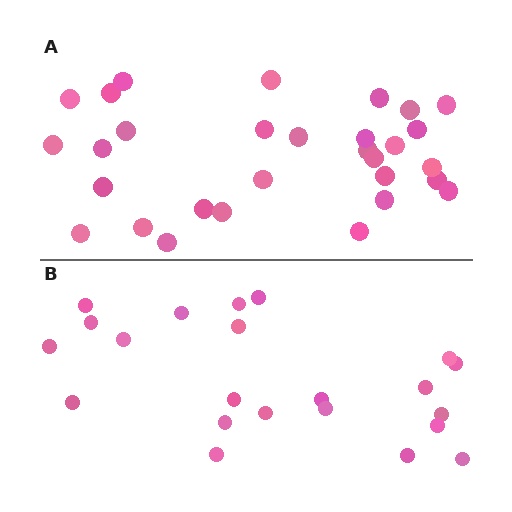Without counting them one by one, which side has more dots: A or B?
Region A (the top region) has more dots.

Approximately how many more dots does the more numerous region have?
Region A has roughly 8 or so more dots than region B.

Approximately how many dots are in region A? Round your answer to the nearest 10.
About 30 dots.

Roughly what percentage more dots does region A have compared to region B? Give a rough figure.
About 35% more.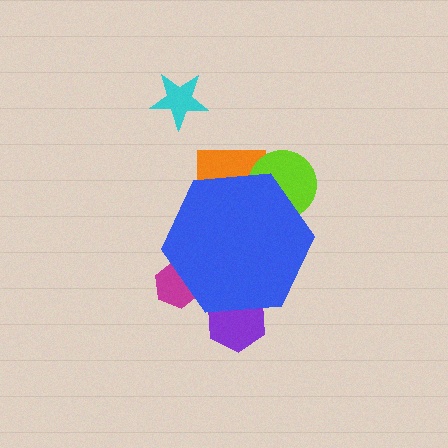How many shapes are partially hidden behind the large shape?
4 shapes are partially hidden.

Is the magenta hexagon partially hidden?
Yes, the magenta hexagon is partially hidden behind the blue hexagon.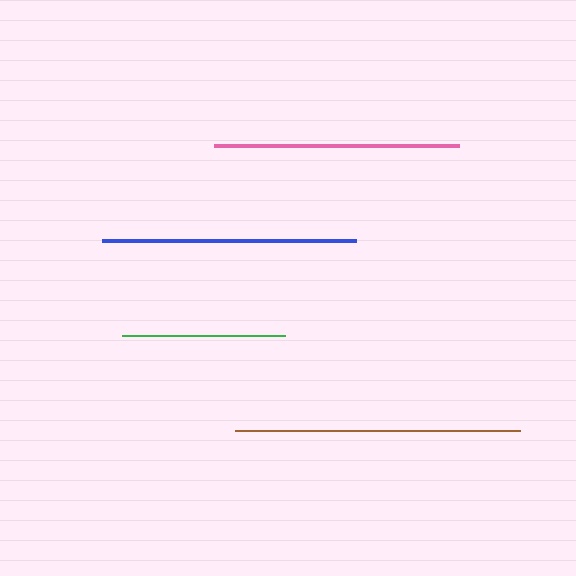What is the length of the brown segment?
The brown segment is approximately 285 pixels long.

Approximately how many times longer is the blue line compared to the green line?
The blue line is approximately 1.6 times the length of the green line.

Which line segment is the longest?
The brown line is the longest at approximately 285 pixels.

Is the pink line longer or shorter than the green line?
The pink line is longer than the green line.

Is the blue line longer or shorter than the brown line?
The brown line is longer than the blue line.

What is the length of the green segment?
The green segment is approximately 163 pixels long.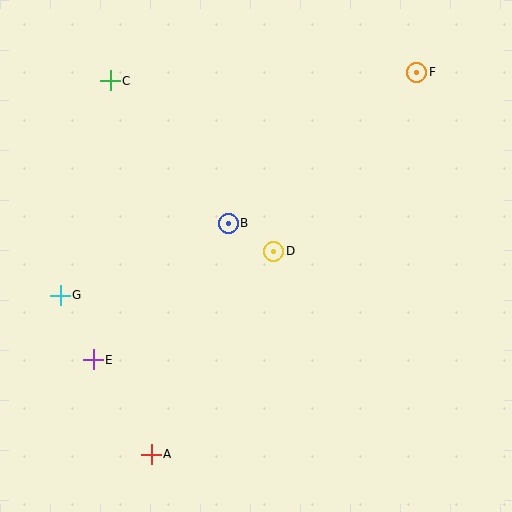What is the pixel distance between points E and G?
The distance between E and G is 72 pixels.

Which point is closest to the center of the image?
Point D at (274, 251) is closest to the center.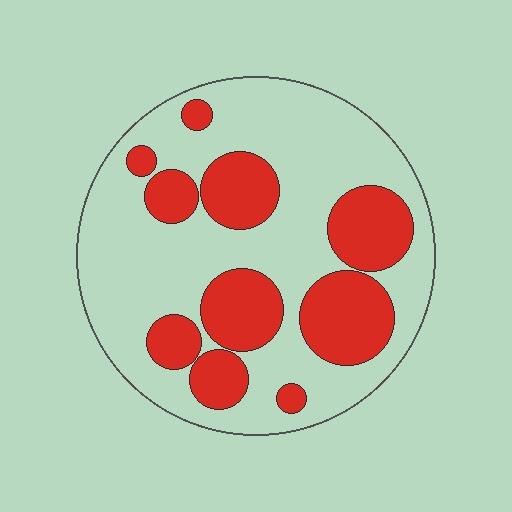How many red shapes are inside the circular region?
10.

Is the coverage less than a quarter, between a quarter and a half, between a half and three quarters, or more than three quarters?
Between a quarter and a half.